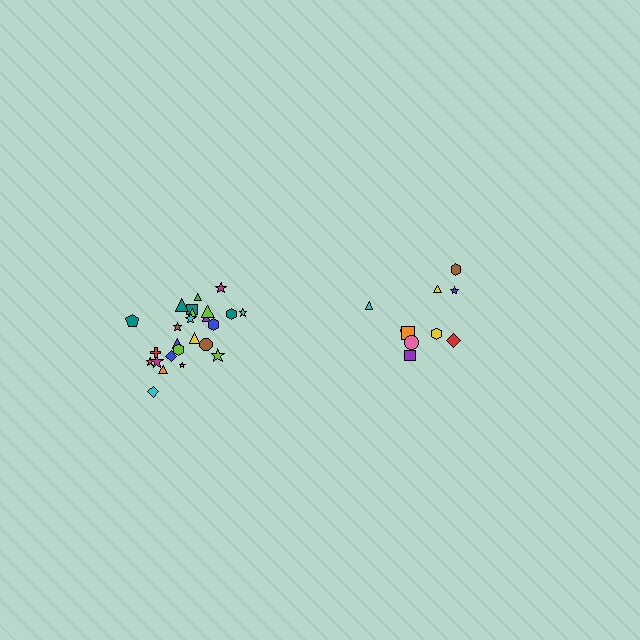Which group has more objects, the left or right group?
The left group.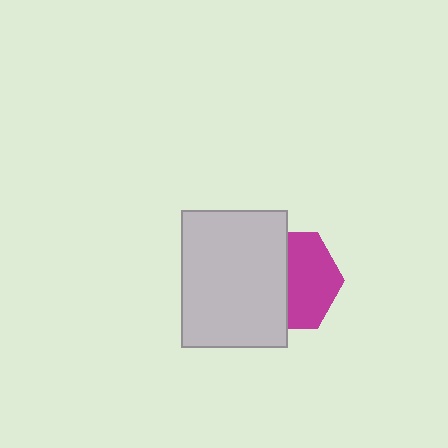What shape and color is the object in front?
The object in front is a light gray rectangle.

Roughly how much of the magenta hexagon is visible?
About half of it is visible (roughly 53%).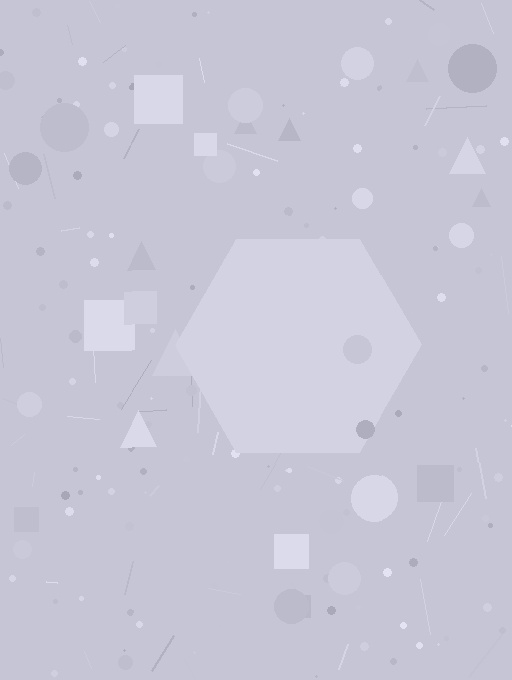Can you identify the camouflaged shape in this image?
The camouflaged shape is a hexagon.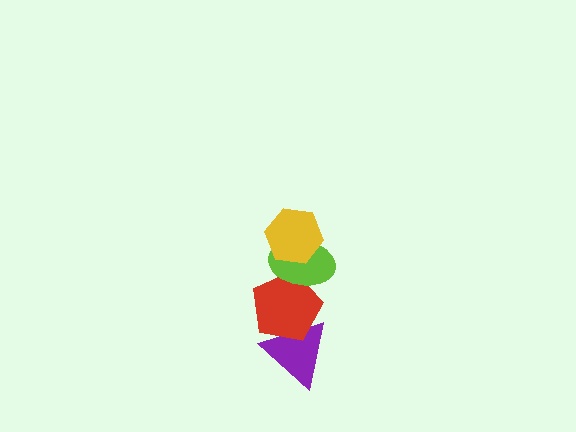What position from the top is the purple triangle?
The purple triangle is 4th from the top.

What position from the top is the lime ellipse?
The lime ellipse is 2nd from the top.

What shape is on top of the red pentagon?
The lime ellipse is on top of the red pentagon.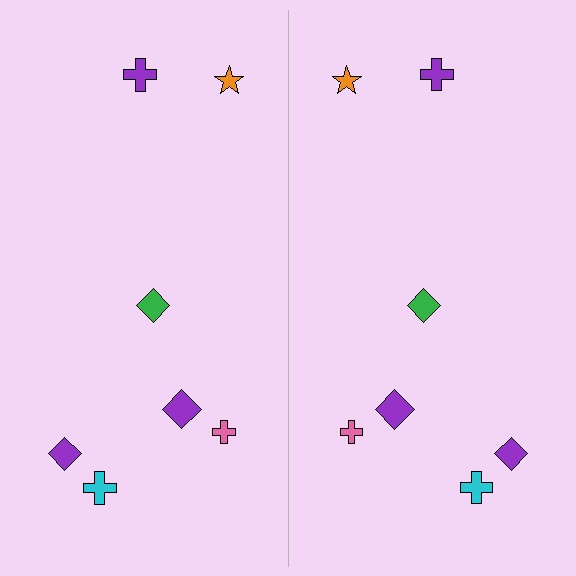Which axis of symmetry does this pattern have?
The pattern has a vertical axis of symmetry running through the center of the image.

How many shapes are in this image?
There are 14 shapes in this image.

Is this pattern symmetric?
Yes, this pattern has bilateral (reflection) symmetry.